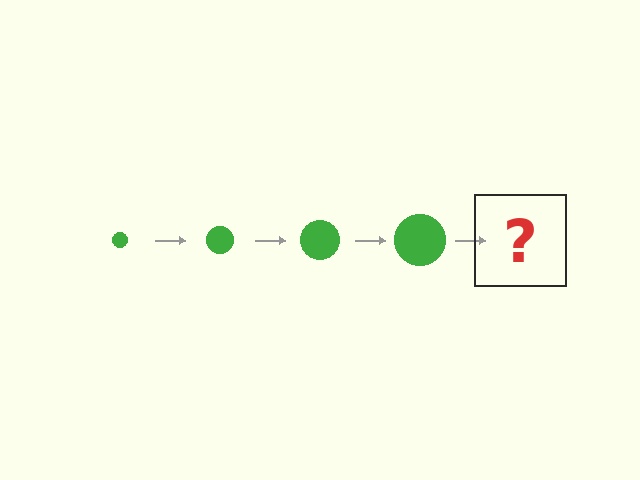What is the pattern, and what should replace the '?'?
The pattern is that the circle gets progressively larger each step. The '?' should be a green circle, larger than the previous one.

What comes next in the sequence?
The next element should be a green circle, larger than the previous one.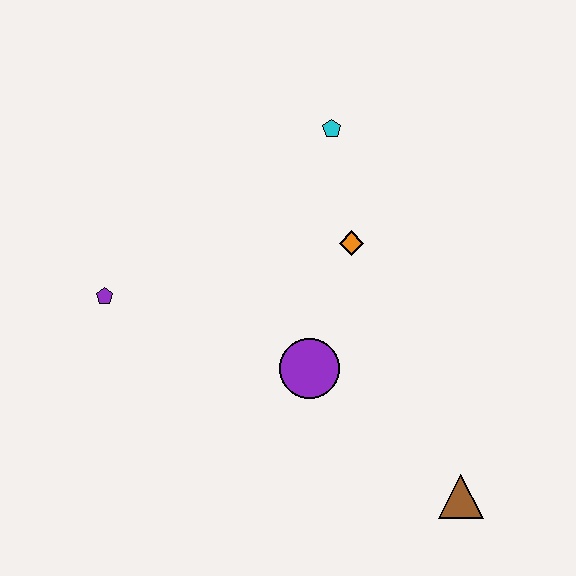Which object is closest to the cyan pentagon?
The orange diamond is closest to the cyan pentagon.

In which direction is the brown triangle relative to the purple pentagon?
The brown triangle is to the right of the purple pentagon.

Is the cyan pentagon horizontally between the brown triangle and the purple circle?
Yes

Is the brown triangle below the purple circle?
Yes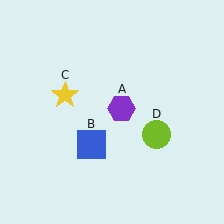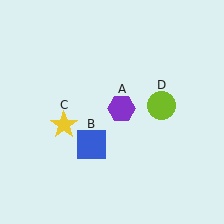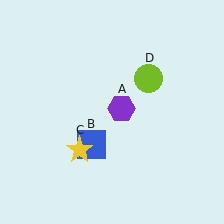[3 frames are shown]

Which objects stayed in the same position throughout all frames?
Purple hexagon (object A) and blue square (object B) remained stationary.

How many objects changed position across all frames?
2 objects changed position: yellow star (object C), lime circle (object D).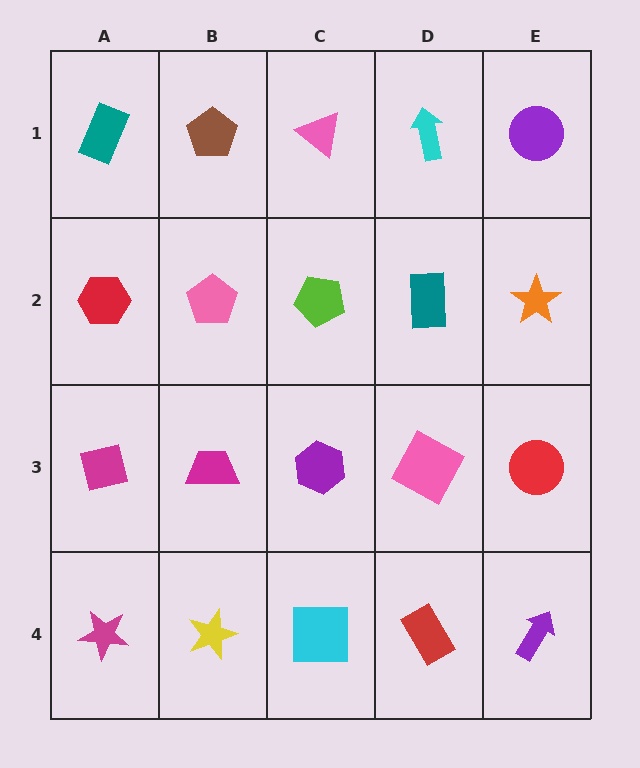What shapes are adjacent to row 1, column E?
An orange star (row 2, column E), a cyan arrow (row 1, column D).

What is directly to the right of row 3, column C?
A pink square.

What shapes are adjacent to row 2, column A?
A teal rectangle (row 1, column A), a magenta square (row 3, column A), a pink pentagon (row 2, column B).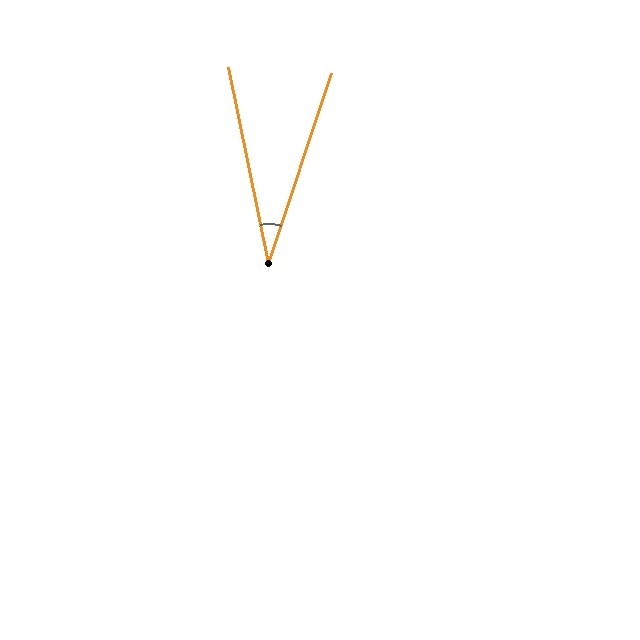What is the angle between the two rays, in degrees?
Approximately 30 degrees.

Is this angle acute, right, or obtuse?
It is acute.